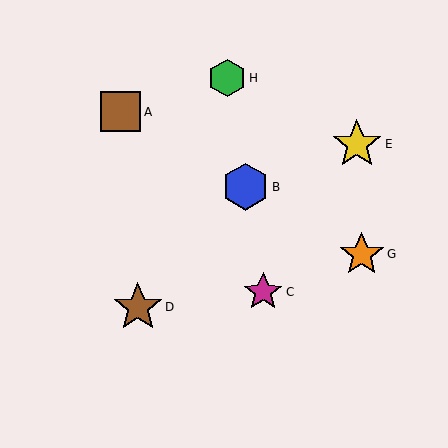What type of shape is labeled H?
Shape H is a green hexagon.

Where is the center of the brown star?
The center of the brown star is at (138, 307).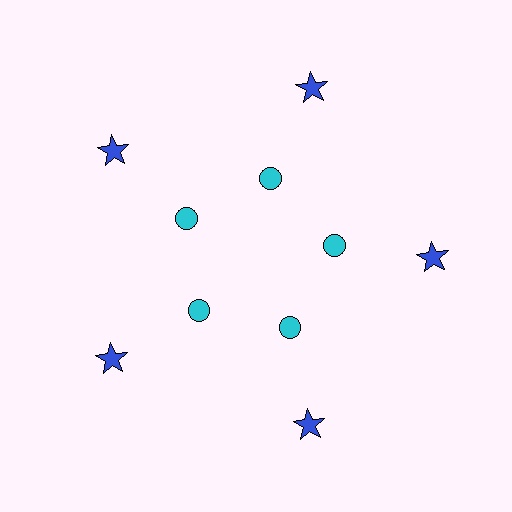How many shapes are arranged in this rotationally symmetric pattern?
There are 10 shapes, arranged in 5 groups of 2.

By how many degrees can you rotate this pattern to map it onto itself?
The pattern maps onto itself every 72 degrees of rotation.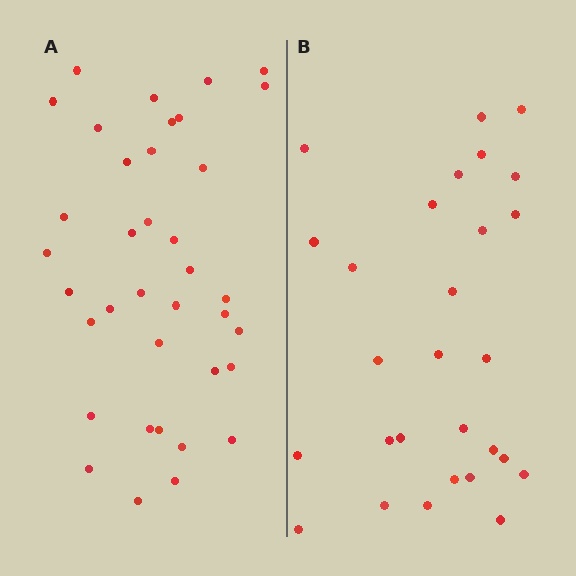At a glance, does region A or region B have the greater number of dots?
Region A (the left region) has more dots.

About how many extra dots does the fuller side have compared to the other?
Region A has roughly 8 or so more dots than region B.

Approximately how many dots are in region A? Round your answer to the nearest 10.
About 40 dots. (The exact count is 37, which rounds to 40.)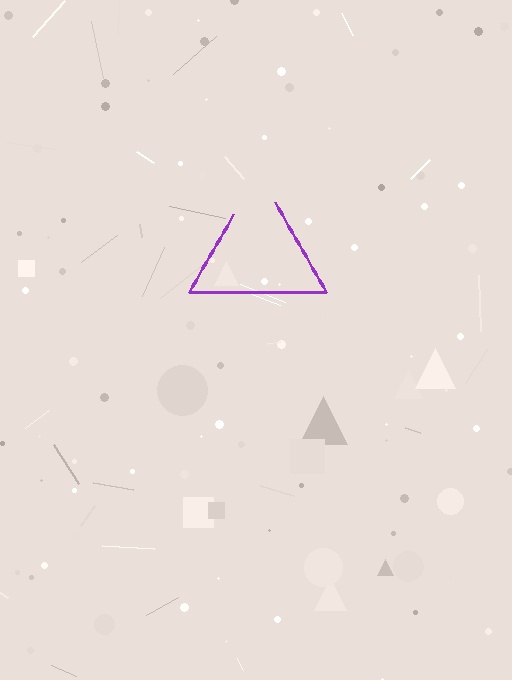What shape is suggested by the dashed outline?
The dashed outline suggests a triangle.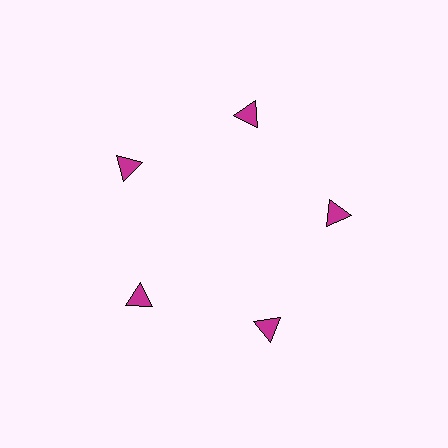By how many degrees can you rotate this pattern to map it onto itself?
The pattern maps onto itself every 72 degrees of rotation.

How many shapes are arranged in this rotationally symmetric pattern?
There are 5 shapes, arranged in 5 groups of 1.